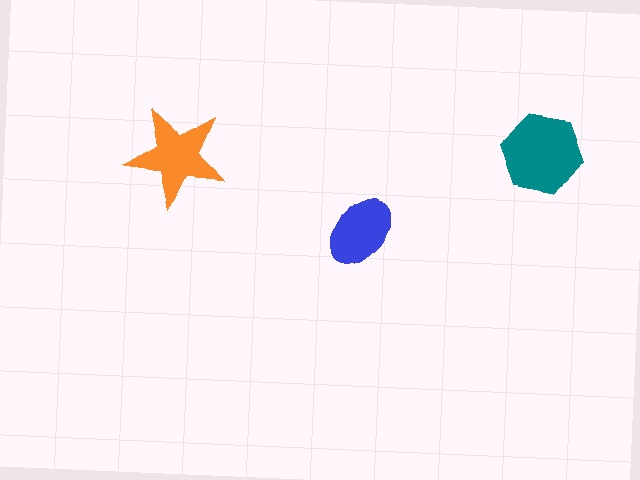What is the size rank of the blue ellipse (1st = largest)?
3rd.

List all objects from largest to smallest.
The teal hexagon, the orange star, the blue ellipse.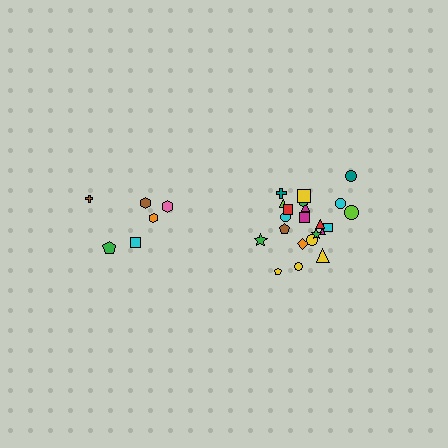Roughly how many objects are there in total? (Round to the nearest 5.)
Roughly 30 objects in total.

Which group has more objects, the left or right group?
The right group.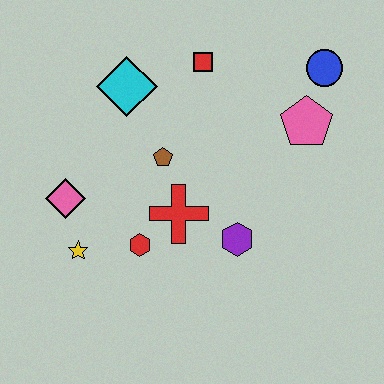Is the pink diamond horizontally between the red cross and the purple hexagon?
No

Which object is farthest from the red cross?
The blue circle is farthest from the red cross.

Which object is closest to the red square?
The cyan diamond is closest to the red square.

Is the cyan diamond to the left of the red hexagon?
Yes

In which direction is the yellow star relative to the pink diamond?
The yellow star is below the pink diamond.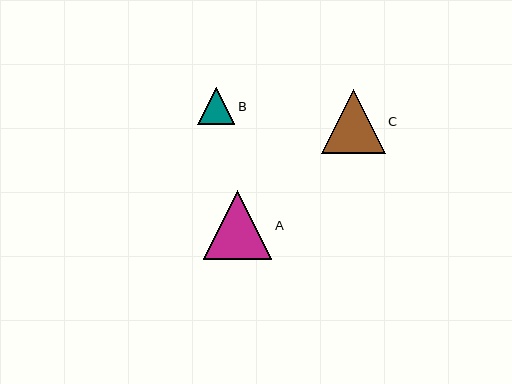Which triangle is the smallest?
Triangle B is the smallest with a size of approximately 37 pixels.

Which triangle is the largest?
Triangle A is the largest with a size of approximately 68 pixels.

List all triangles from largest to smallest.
From largest to smallest: A, C, B.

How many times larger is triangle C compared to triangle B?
Triangle C is approximately 1.7 times the size of triangle B.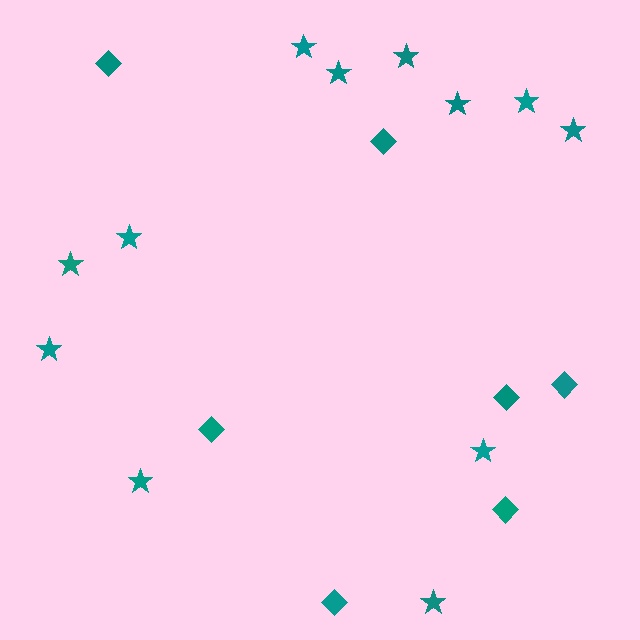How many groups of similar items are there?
There are 2 groups: one group of diamonds (7) and one group of stars (12).